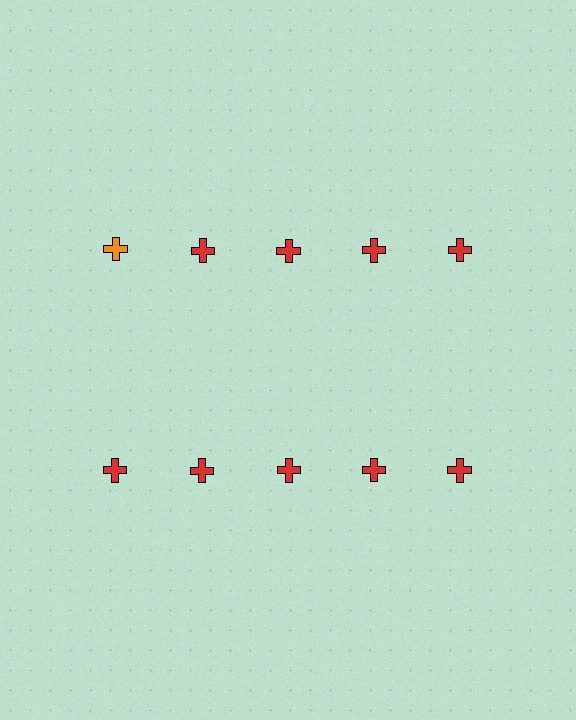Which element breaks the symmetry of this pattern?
The orange cross in the top row, leftmost column breaks the symmetry. All other shapes are red crosses.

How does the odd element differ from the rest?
It has a different color: orange instead of red.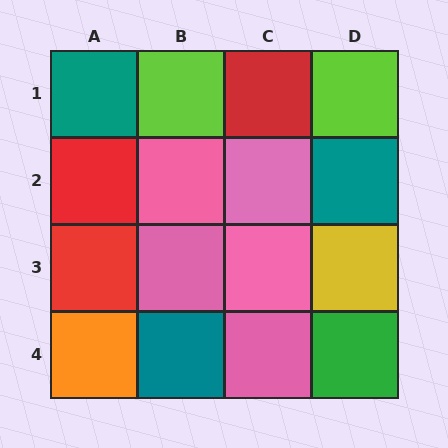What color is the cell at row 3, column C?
Pink.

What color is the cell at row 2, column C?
Pink.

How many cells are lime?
2 cells are lime.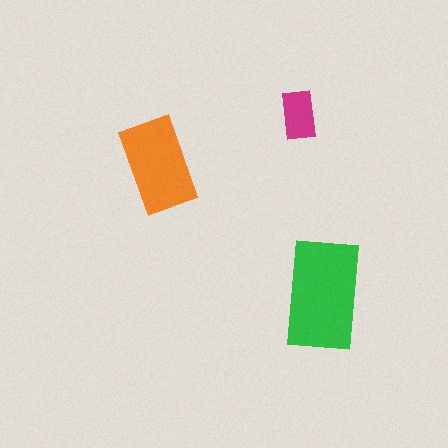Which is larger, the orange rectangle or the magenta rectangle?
The orange one.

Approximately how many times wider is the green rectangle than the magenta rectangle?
About 2.5 times wider.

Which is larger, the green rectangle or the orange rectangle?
The green one.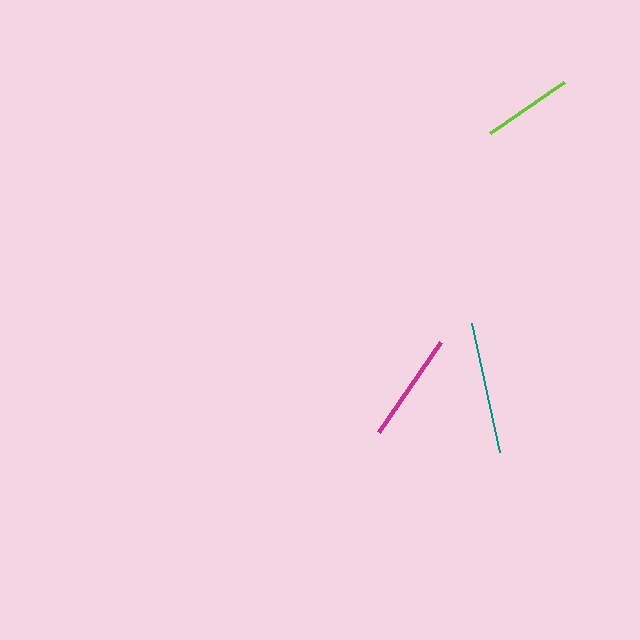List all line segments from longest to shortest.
From longest to shortest: teal, magenta, lime.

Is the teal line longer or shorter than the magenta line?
The teal line is longer than the magenta line.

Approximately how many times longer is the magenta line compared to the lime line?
The magenta line is approximately 1.2 times the length of the lime line.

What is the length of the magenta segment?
The magenta segment is approximately 109 pixels long.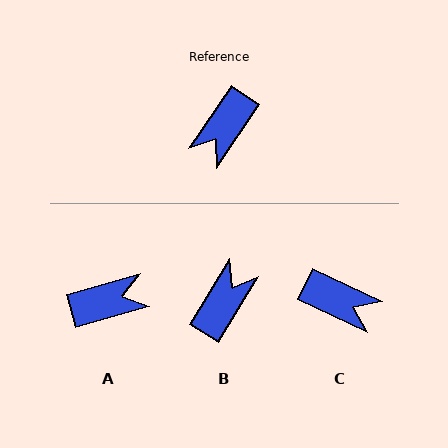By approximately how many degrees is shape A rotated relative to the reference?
Approximately 140 degrees counter-clockwise.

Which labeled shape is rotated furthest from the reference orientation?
B, about 177 degrees away.